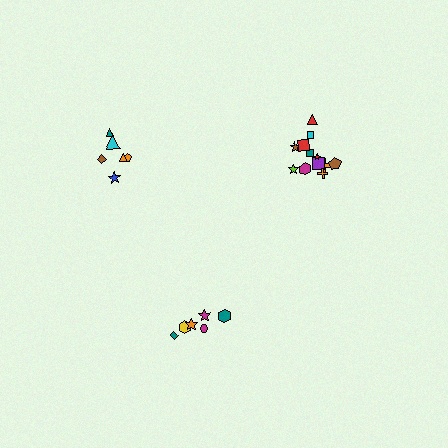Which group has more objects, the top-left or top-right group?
The top-right group.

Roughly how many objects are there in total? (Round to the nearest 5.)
Roughly 25 objects in total.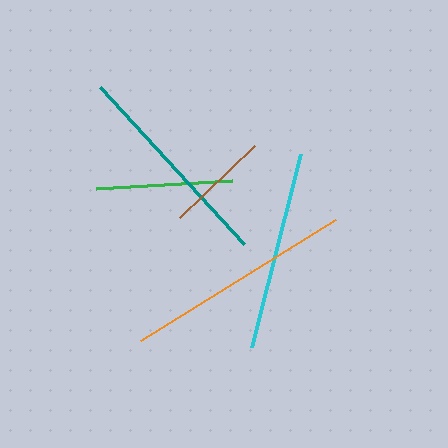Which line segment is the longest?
The orange line is the longest at approximately 229 pixels.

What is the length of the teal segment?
The teal segment is approximately 214 pixels long.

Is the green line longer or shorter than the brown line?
The green line is longer than the brown line.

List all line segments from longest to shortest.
From longest to shortest: orange, teal, cyan, green, brown.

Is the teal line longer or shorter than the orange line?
The orange line is longer than the teal line.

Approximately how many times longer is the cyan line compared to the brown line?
The cyan line is approximately 1.9 times the length of the brown line.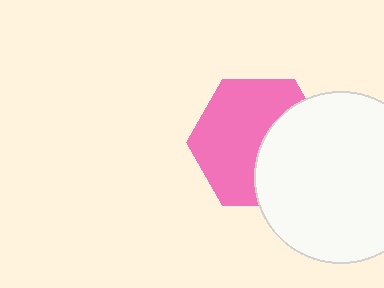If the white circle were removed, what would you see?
You would see the complete pink hexagon.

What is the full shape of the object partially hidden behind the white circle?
The partially hidden object is a pink hexagon.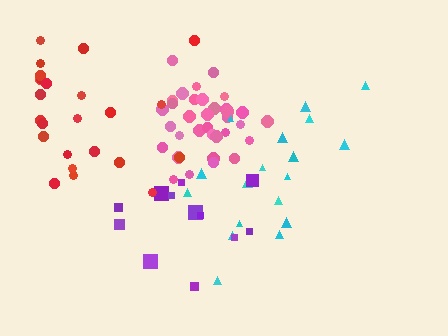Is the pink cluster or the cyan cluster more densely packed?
Pink.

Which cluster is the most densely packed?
Pink.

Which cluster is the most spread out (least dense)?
Cyan.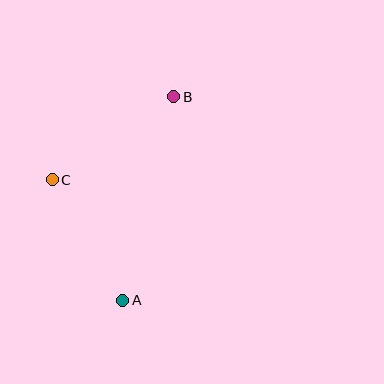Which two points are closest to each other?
Points A and C are closest to each other.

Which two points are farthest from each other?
Points A and B are farthest from each other.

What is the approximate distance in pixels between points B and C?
The distance between B and C is approximately 147 pixels.